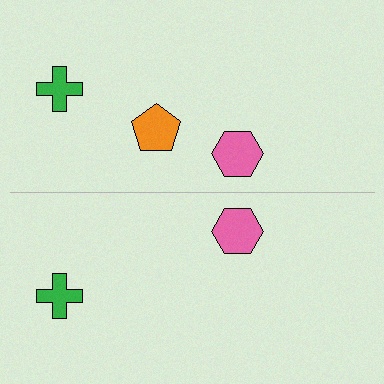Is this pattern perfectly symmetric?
No, the pattern is not perfectly symmetric. A orange pentagon is missing from the bottom side.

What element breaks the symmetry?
A orange pentagon is missing from the bottom side.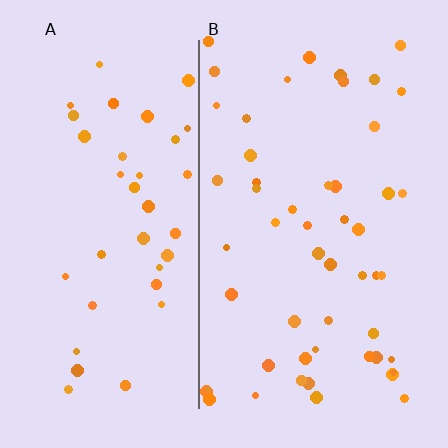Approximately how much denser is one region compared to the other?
Approximately 1.4× — region B over region A.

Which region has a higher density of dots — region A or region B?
B (the right).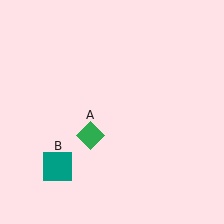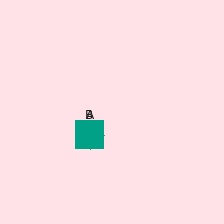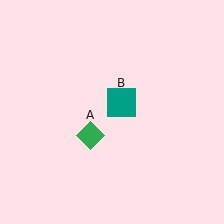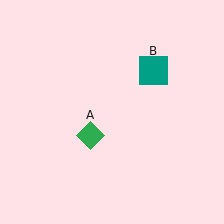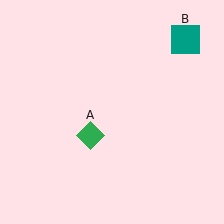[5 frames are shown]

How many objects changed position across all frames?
1 object changed position: teal square (object B).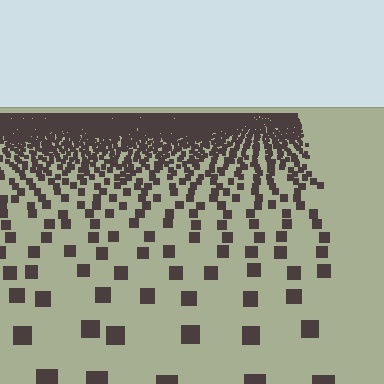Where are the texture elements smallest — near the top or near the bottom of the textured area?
Near the top.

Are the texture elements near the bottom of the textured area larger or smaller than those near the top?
Larger. Near the bottom, elements are closer to the viewer and appear at a bigger on-screen size.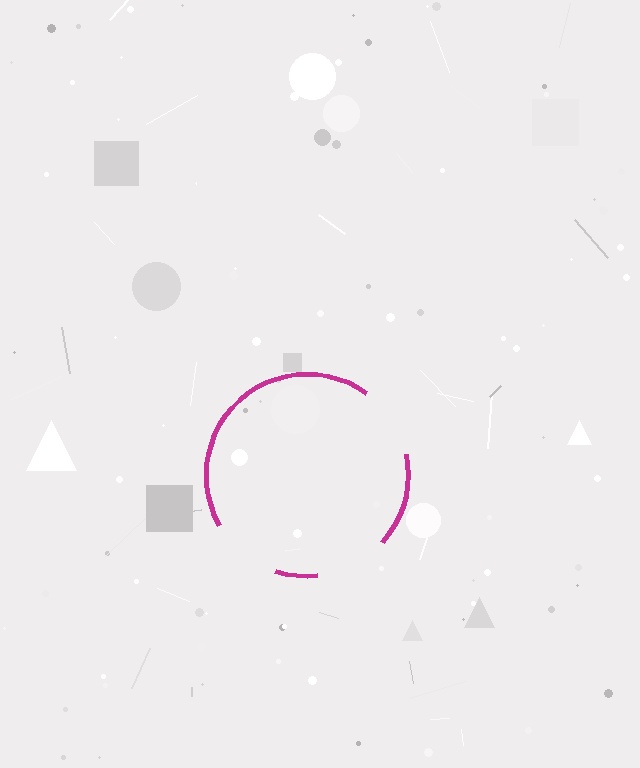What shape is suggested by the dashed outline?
The dashed outline suggests a circle.